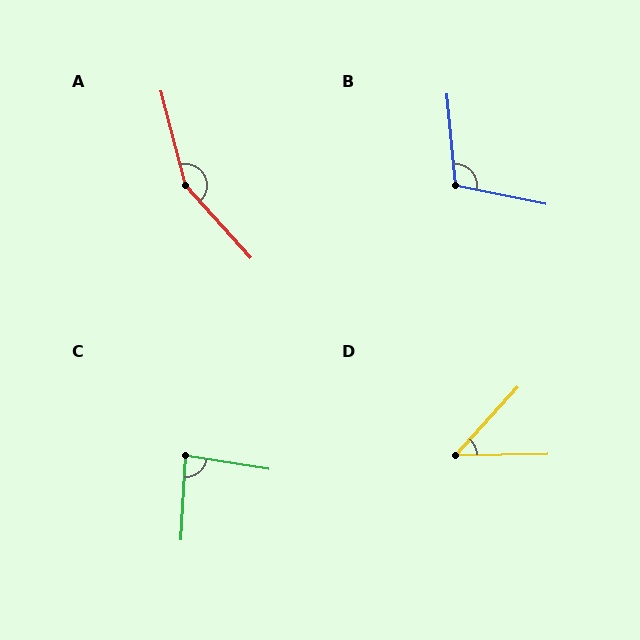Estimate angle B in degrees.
Approximately 107 degrees.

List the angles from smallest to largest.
D (47°), C (84°), B (107°), A (153°).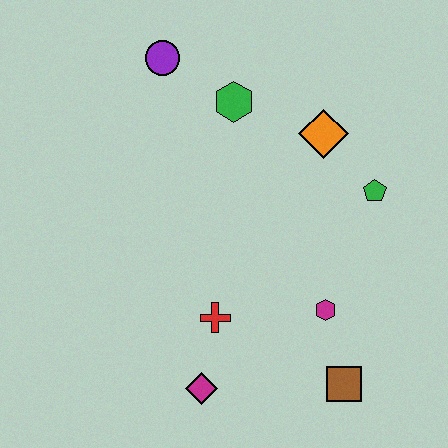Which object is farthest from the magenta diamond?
The purple circle is farthest from the magenta diamond.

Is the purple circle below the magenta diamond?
No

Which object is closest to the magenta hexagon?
The brown square is closest to the magenta hexagon.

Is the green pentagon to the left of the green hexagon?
No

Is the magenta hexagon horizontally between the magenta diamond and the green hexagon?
No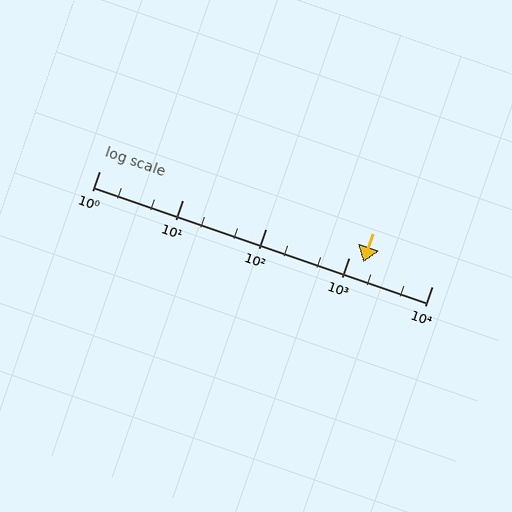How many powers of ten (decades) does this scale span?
The scale spans 4 decades, from 1 to 10000.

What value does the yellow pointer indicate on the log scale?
The pointer indicates approximately 1500.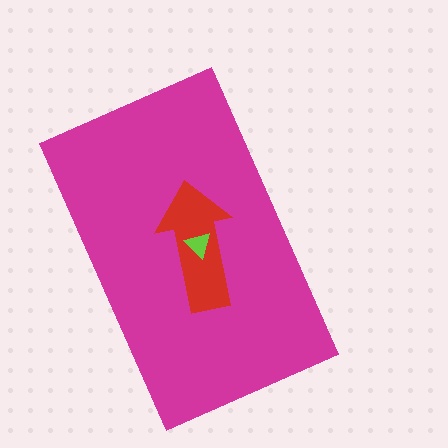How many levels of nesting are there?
3.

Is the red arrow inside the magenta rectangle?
Yes.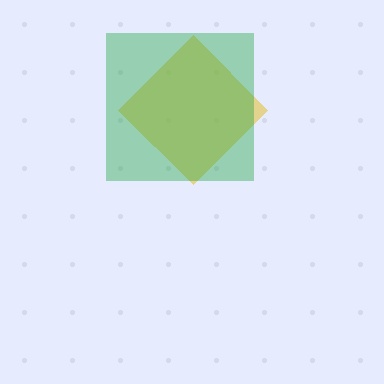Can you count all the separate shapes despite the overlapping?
Yes, there are 2 separate shapes.